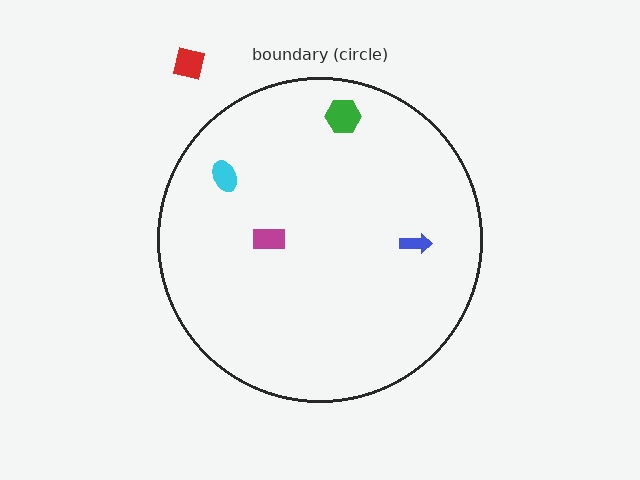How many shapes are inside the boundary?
4 inside, 1 outside.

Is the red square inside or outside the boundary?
Outside.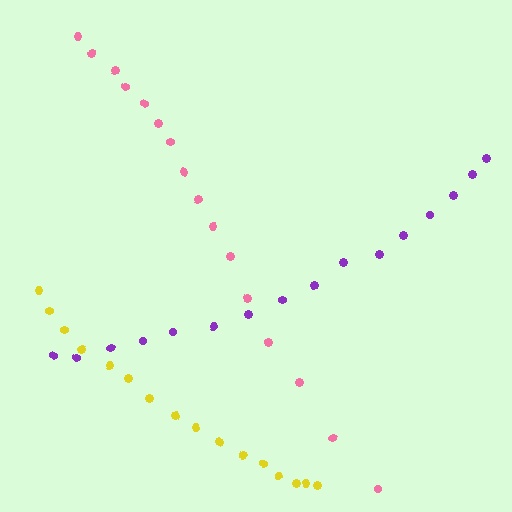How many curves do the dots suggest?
There are 3 distinct paths.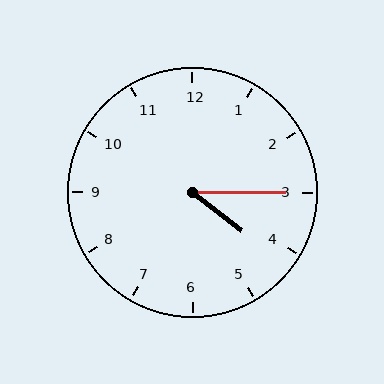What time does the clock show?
4:15.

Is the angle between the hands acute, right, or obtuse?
It is acute.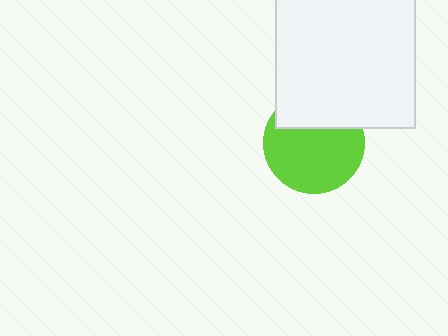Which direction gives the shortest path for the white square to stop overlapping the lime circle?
Moving up gives the shortest separation.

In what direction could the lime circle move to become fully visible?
The lime circle could move down. That would shift it out from behind the white square entirely.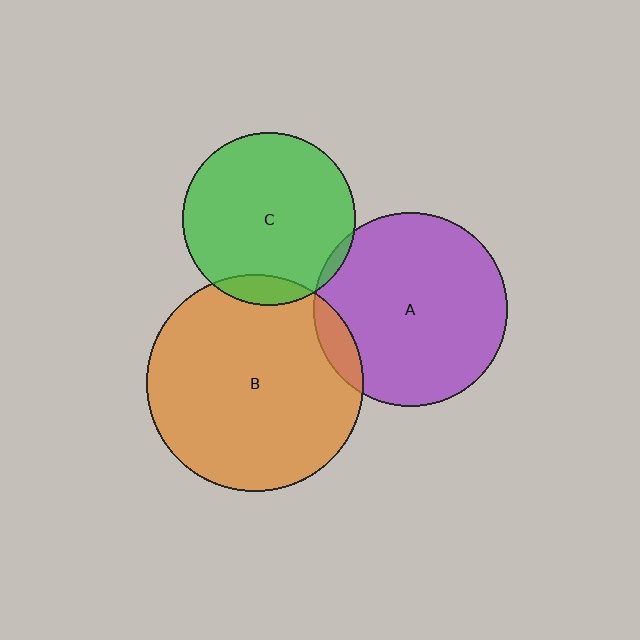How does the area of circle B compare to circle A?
Approximately 1.3 times.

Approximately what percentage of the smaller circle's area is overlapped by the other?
Approximately 10%.